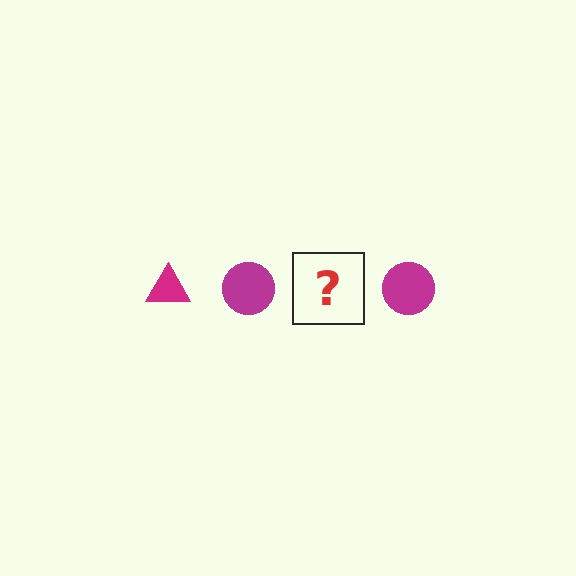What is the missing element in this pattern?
The missing element is a magenta triangle.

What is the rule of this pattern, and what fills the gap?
The rule is that the pattern cycles through triangle, circle shapes in magenta. The gap should be filled with a magenta triangle.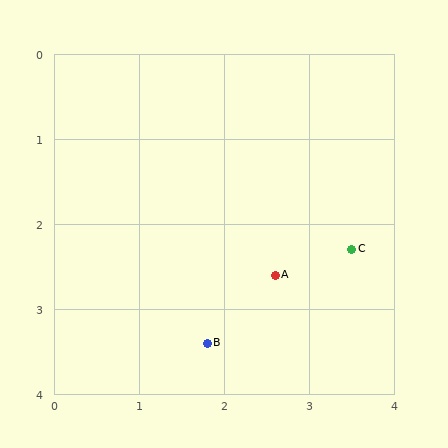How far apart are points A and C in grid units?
Points A and C are about 0.9 grid units apart.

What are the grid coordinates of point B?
Point B is at approximately (1.8, 3.4).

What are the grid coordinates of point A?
Point A is at approximately (2.6, 2.6).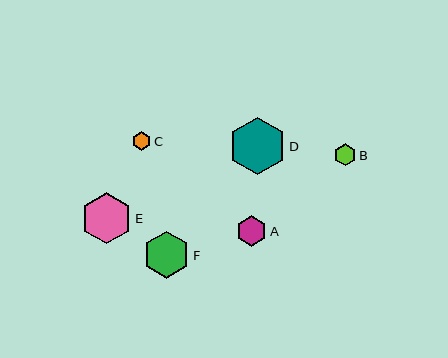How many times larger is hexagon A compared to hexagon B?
Hexagon A is approximately 1.4 times the size of hexagon B.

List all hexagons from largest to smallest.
From largest to smallest: D, E, F, A, B, C.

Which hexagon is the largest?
Hexagon D is the largest with a size of approximately 58 pixels.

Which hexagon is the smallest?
Hexagon C is the smallest with a size of approximately 19 pixels.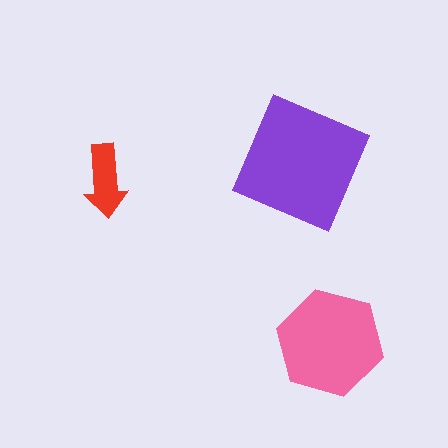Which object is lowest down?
The pink hexagon is bottommost.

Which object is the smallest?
The red arrow.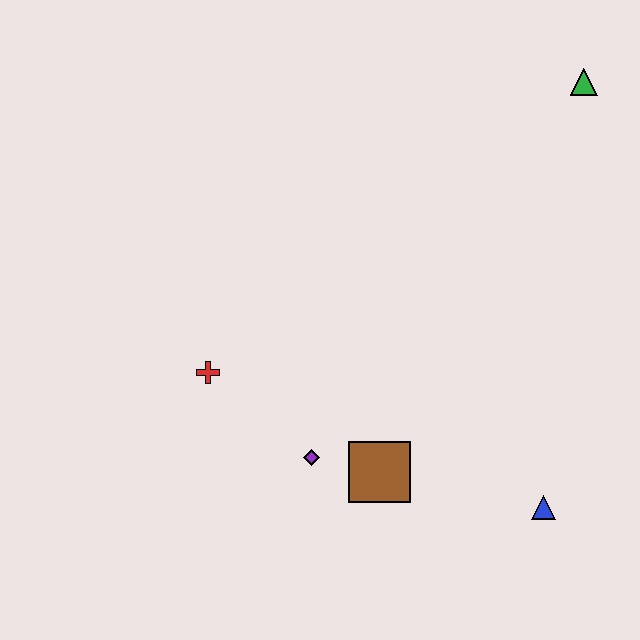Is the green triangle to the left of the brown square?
No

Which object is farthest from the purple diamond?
The green triangle is farthest from the purple diamond.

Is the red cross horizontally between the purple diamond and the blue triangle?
No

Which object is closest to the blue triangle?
The brown square is closest to the blue triangle.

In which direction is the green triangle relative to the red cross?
The green triangle is to the right of the red cross.